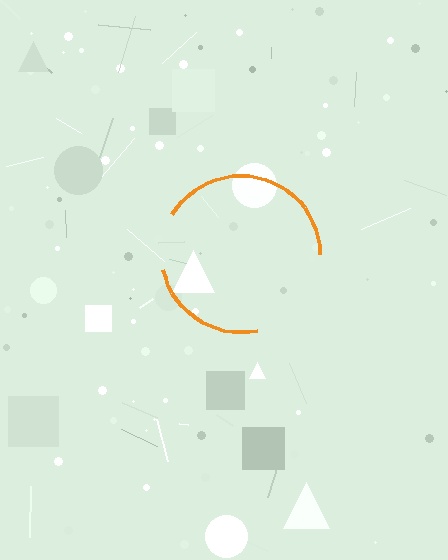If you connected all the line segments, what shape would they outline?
They would outline a circle.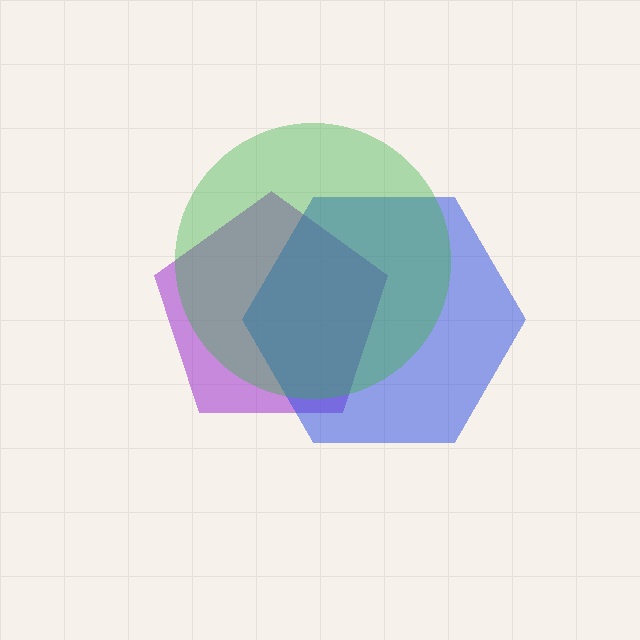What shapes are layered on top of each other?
The layered shapes are: a purple pentagon, a blue hexagon, a green circle.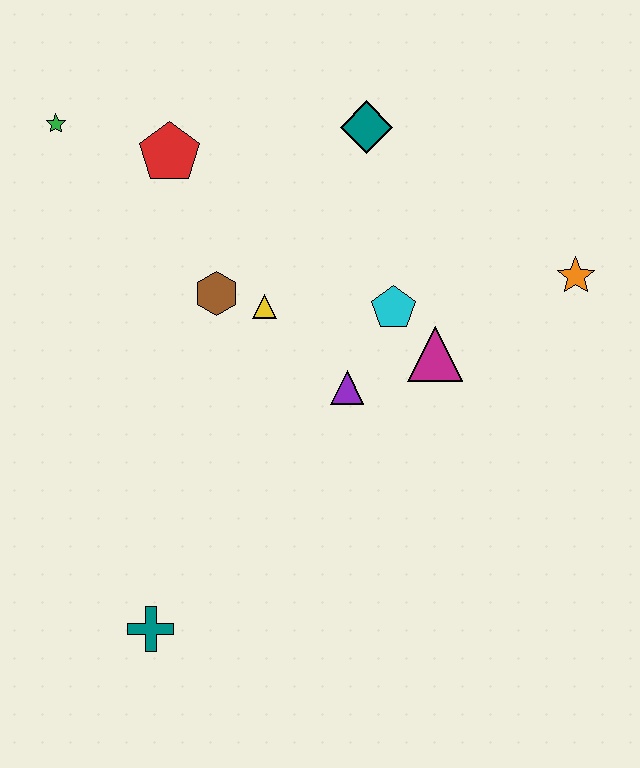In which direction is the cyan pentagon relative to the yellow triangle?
The cyan pentagon is to the right of the yellow triangle.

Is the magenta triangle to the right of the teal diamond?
Yes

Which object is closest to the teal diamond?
The cyan pentagon is closest to the teal diamond.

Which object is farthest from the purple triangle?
The green star is farthest from the purple triangle.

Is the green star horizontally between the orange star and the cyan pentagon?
No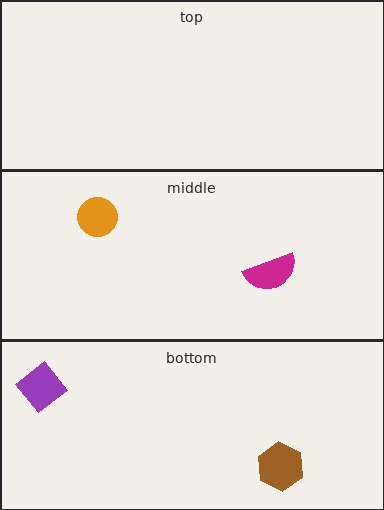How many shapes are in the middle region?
2.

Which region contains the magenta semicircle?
The middle region.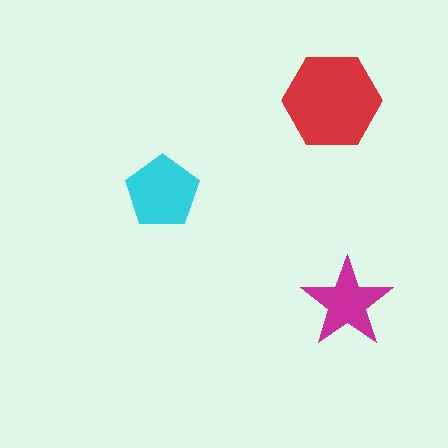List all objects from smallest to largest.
The magenta star, the cyan pentagon, the red hexagon.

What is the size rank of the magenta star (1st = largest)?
3rd.